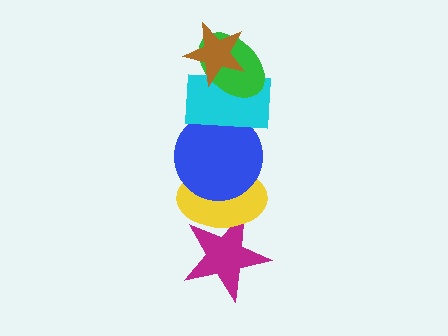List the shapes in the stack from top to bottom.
From top to bottom: the brown star, the green ellipse, the cyan rectangle, the blue circle, the yellow ellipse, the magenta star.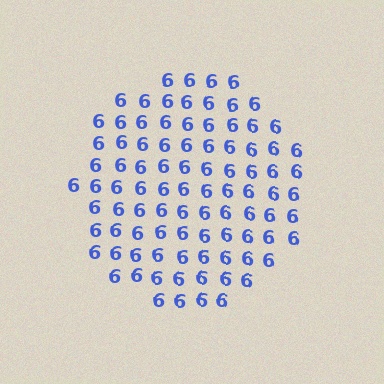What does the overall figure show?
The overall figure shows a circle.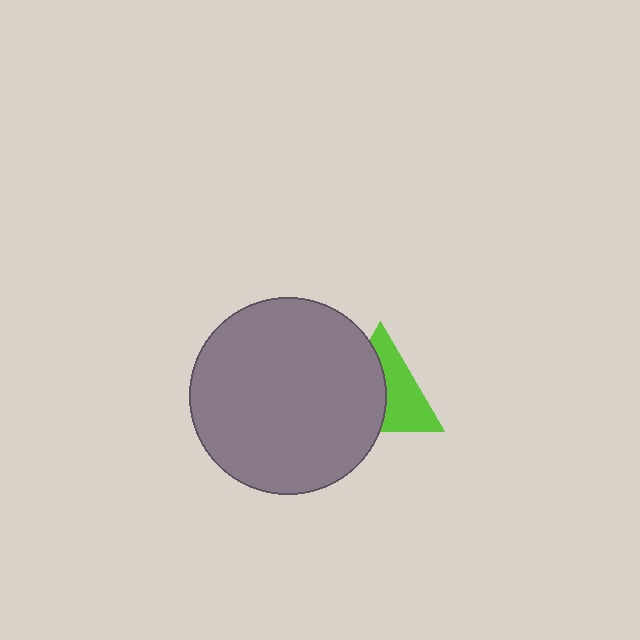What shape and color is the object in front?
The object in front is a gray circle.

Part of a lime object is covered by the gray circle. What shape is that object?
It is a triangle.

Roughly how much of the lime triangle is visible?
About half of it is visible (roughly 49%).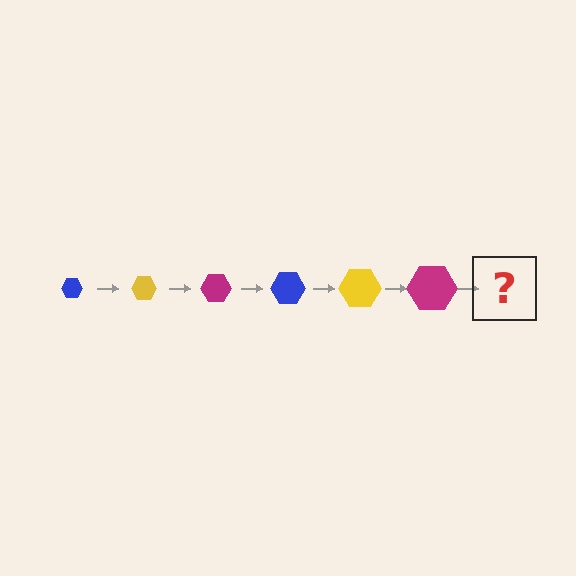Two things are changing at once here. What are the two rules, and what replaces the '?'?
The two rules are that the hexagon grows larger each step and the color cycles through blue, yellow, and magenta. The '?' should be a blue hexagon, larger than the previous one.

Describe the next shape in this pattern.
It should be a blue hexagon, larger than the previous one.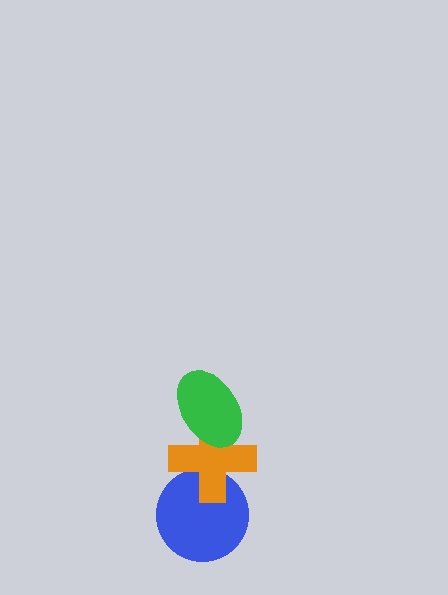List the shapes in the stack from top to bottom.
From top to bottom: the green ellipse, the orange cross, the blue circle.